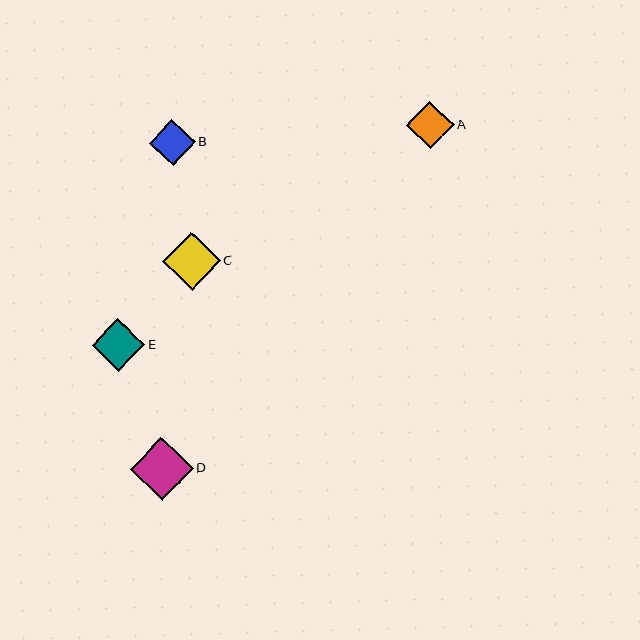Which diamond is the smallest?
Diamond B is the smallest with a size of approximately 45 pixels.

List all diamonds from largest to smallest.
From largest to smallest: D, C, E, A, B.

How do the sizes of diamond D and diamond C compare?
Diamond D and diamond C are approximately the same size.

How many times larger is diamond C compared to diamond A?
Diamond C is approximately 1.2 times the size of diamond A.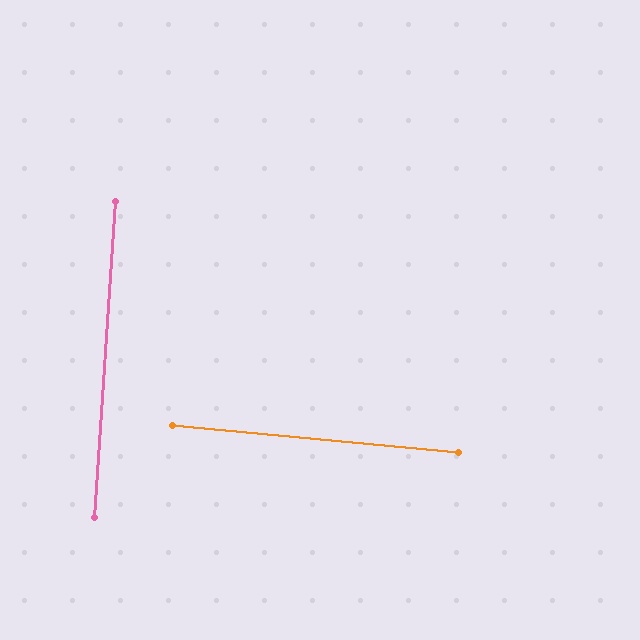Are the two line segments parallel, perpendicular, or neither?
Perpendicular — they meet at approximately 88°.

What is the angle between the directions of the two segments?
Approximately 88 degrees.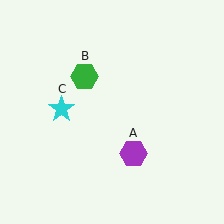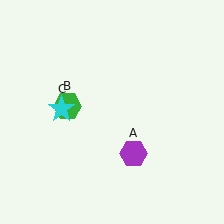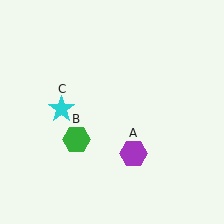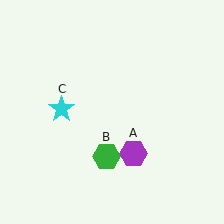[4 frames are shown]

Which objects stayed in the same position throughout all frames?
Purple hexagon (object A) and cyan star (object C) remained stationary.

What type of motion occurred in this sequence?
The green hexagon (object B) rotated counterclockwise around the center of the scene.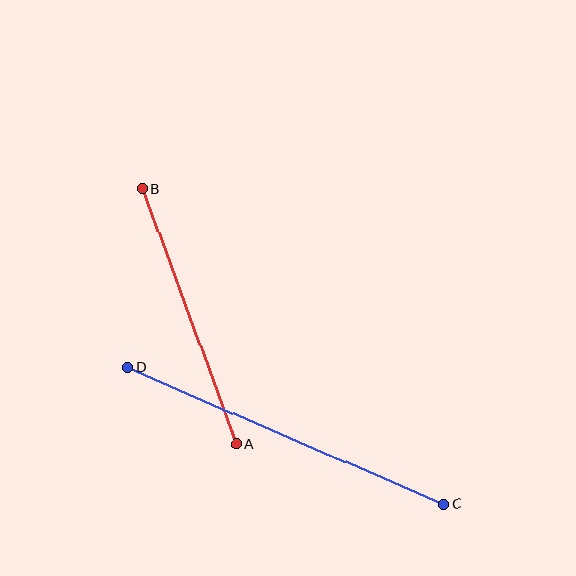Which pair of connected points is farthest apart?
Points C and D are farthest apart.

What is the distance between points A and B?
The distance is approximately 272 pixels.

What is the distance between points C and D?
The distance is approximately 344 pixels.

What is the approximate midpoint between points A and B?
The midpoint is at approximately (190, 317) pixels.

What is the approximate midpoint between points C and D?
The midpoint is at approximately (286, 436) pixels.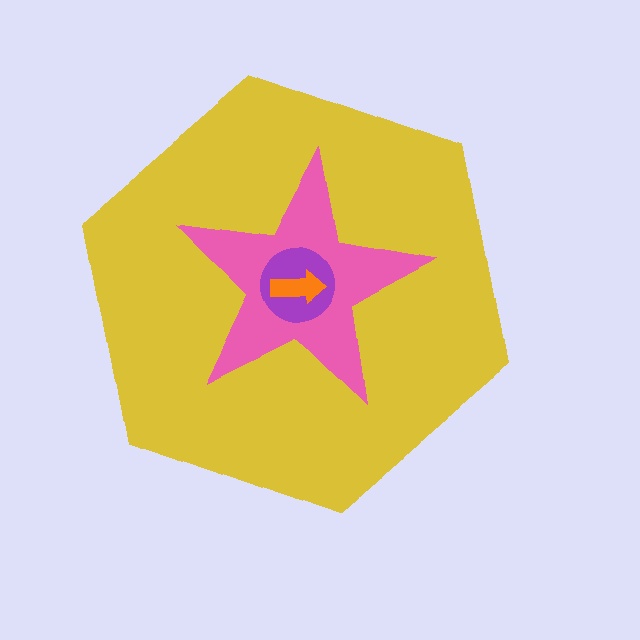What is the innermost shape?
The orange arrow.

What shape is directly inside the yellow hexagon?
The pink star.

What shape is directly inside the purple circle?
The orange arrow.